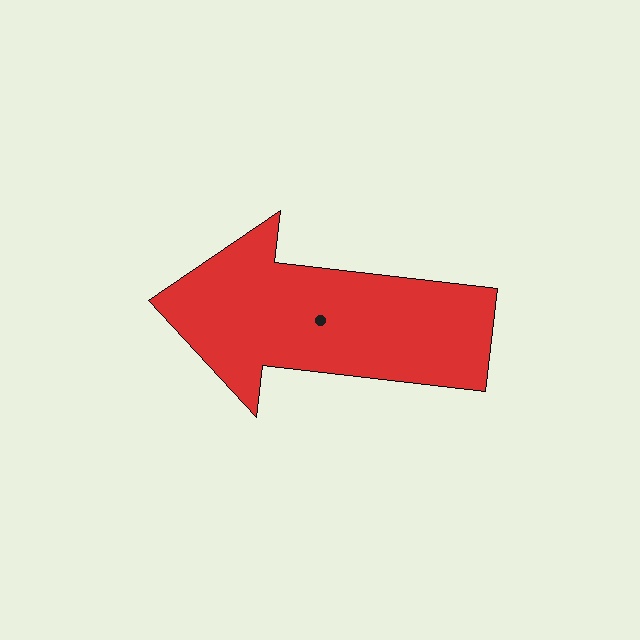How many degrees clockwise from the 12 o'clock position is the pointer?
Approximately 277 degrees.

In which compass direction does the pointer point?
West.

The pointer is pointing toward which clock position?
Roughly 9 o'clock.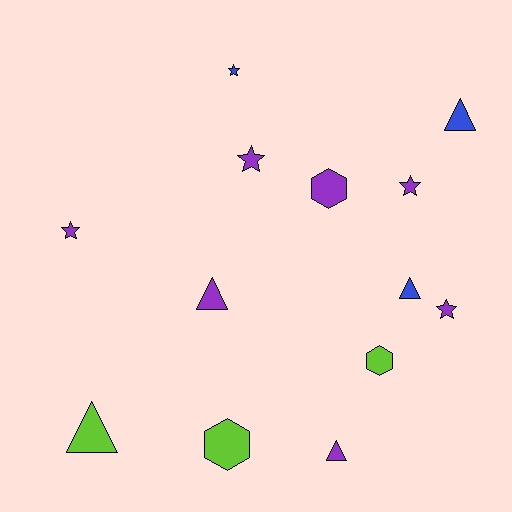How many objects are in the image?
There are 13 objects.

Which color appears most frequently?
Purple, with 7 objects.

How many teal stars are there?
There are no teal stars.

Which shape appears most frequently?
Star, with 5 objects.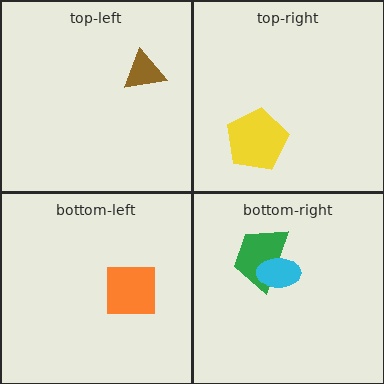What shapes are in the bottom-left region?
The orange square.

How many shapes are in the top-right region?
1.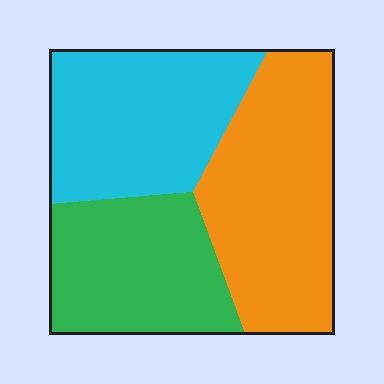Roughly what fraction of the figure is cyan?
Cyan takes up about one third (1/3) of the figure.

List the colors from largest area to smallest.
From largest to smallest: orange, cyan, green.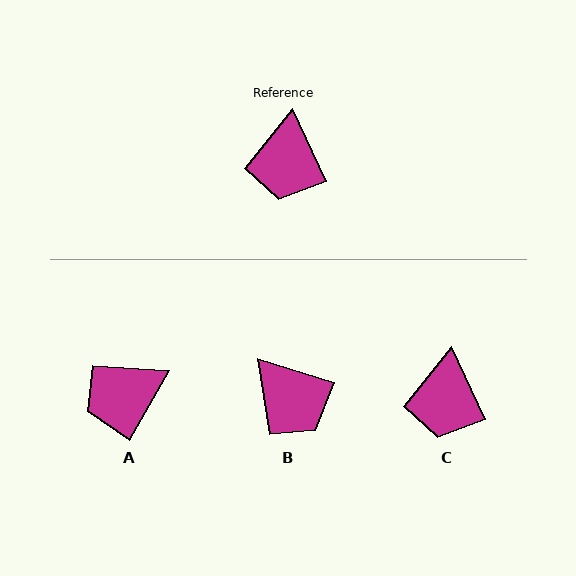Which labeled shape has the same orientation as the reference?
C.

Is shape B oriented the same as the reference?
No, it is off by about 48 degrees.